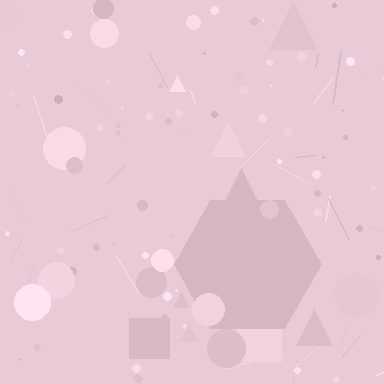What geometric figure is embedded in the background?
A hexagon is embedded in the background.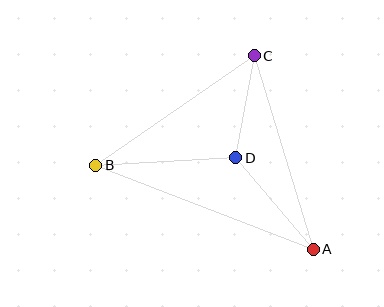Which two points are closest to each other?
Points C and D are closest to each other.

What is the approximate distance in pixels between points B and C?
The distance between B and C is approximately 193 pixels.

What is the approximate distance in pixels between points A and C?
The distance between A and C is approximately 202 pixels.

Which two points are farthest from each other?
Points A and B are farthest from each other.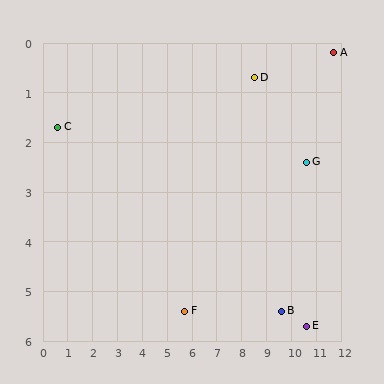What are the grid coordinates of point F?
Point F is at approximately (5.7, 5.4).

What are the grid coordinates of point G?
Point G is at approximately (10.6, 2.4).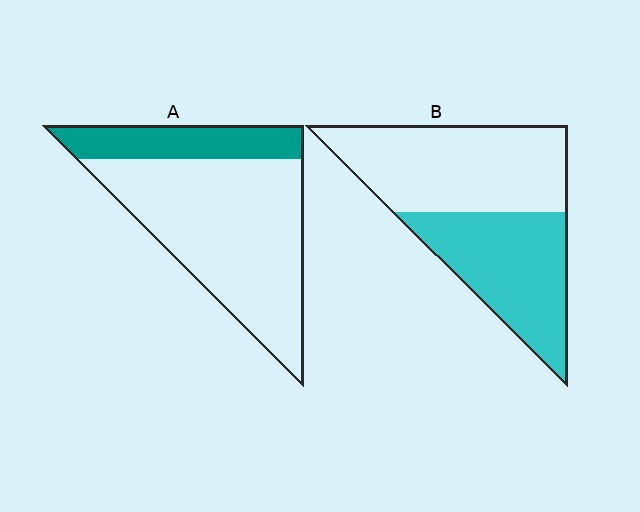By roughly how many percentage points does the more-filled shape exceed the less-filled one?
By roughly 20 percentage points (B over A).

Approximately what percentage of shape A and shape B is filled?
A is approximately 25% and B is approximately 45%.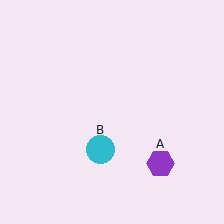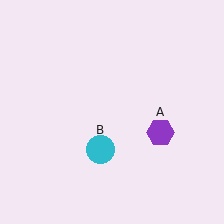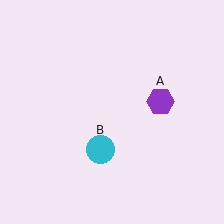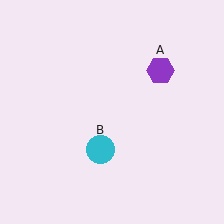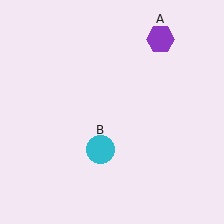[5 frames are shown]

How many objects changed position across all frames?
1 object changed position: purple hexagon (object A).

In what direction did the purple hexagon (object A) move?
The purple hexagon (object A) moved up.